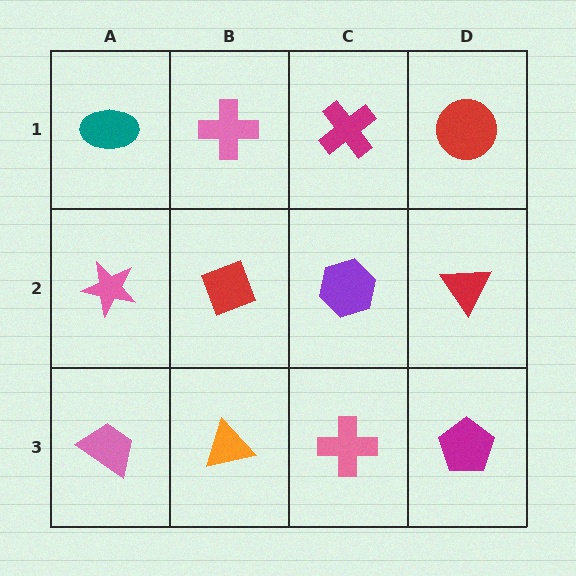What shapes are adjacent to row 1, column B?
A red diamond (row 2, column B), a teal ellipse (row 1, column A), a magenta cross (row 1, column C).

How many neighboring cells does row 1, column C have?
3.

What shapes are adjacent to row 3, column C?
A purple hexagon (row 2, column C), an orange triangle (row 3, column B), a magenta pentagon (row 3, column D).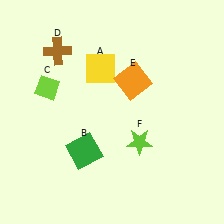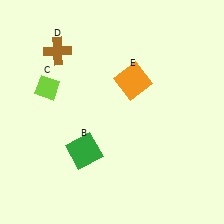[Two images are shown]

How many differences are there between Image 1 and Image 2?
There are 2 differences between the two images.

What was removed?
The yellow square (A), the lime star (F) were removed in Image 2.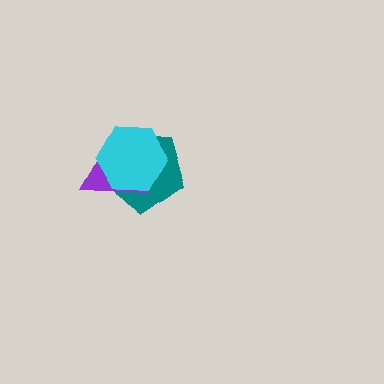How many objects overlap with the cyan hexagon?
2 objects overlap with the cyan hexagon.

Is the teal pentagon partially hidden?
Yes, it is partially covered by another shape.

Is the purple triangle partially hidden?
Yes, it is partially covered by another shape.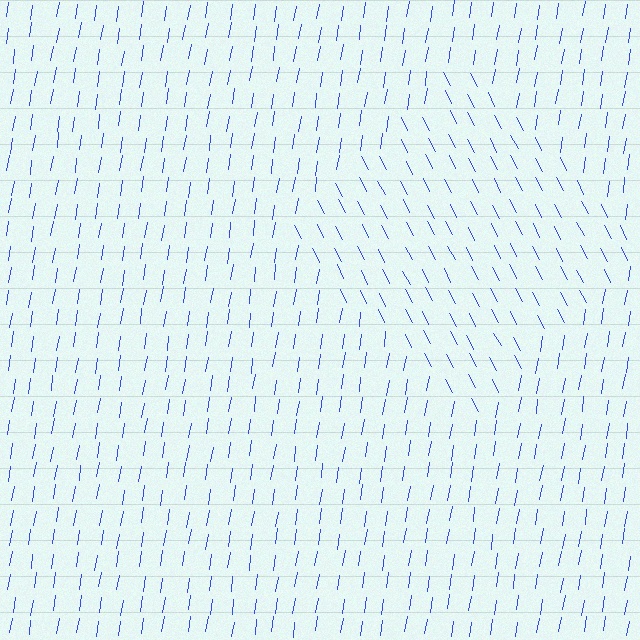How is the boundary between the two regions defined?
The boundary is defined purely by a change in line orientation (approximately 36 degrees difference). All lines are the same color and thickness.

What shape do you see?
I see a diamond.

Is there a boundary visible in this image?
Yes, there is a texture boundary formed by a change in line orientation.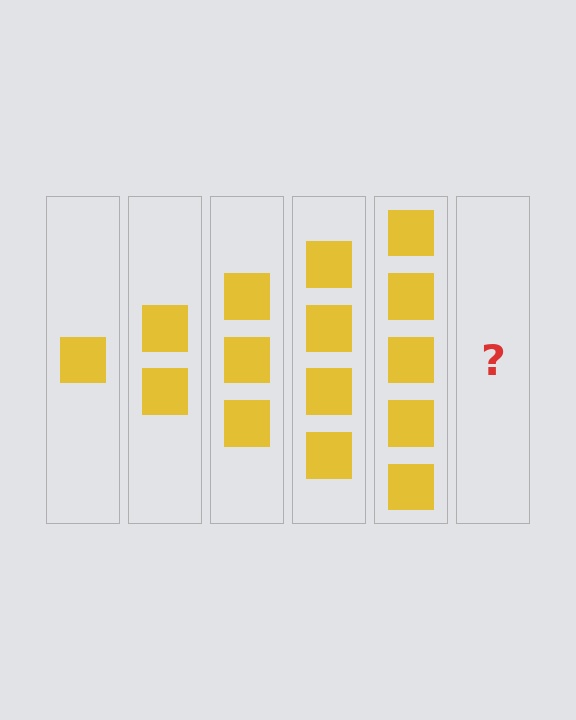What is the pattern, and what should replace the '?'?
The pattern is that each step adds one more square. The '?' should be 6 squares.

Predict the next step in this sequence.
The next step is 6 squares.